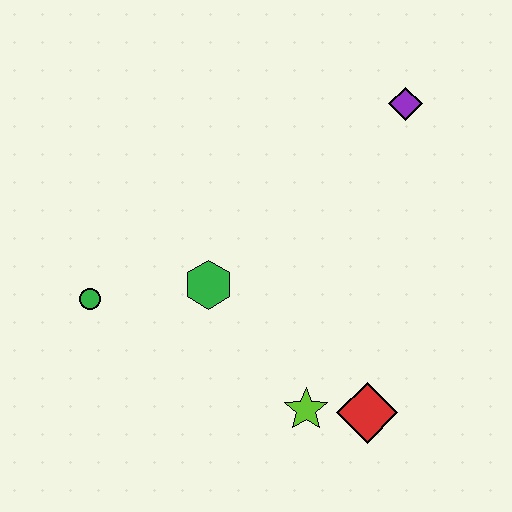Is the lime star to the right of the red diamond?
No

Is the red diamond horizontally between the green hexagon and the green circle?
No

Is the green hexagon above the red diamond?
Yes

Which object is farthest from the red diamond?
The purple diamond is farthest from the red diamond.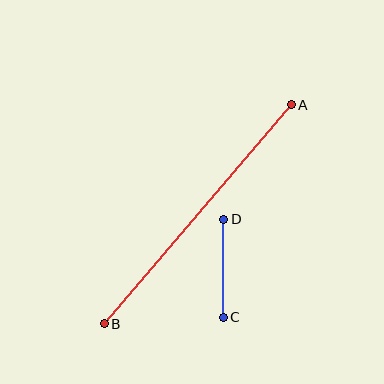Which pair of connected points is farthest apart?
Points A and B are farthest apart.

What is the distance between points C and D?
The distance is approximately 98 pixels.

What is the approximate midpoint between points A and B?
The midpoint is at approximately (198, 214) pixels.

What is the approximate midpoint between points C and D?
The midpoint is at approximately (223, 268) pixels.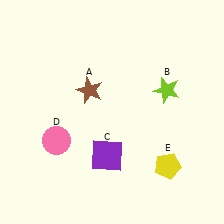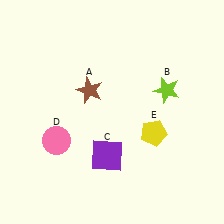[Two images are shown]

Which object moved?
The yellow pentagon (E) moved up.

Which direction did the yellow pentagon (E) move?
The yellow pentagon (E) moved up.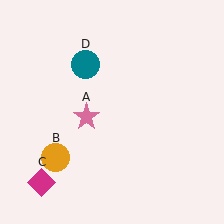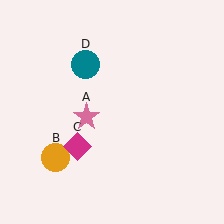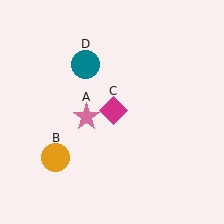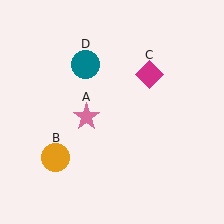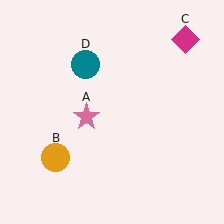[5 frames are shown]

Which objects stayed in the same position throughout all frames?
Pink star (object A) and orange circle (object B) and teal circle (object D) remained stationary.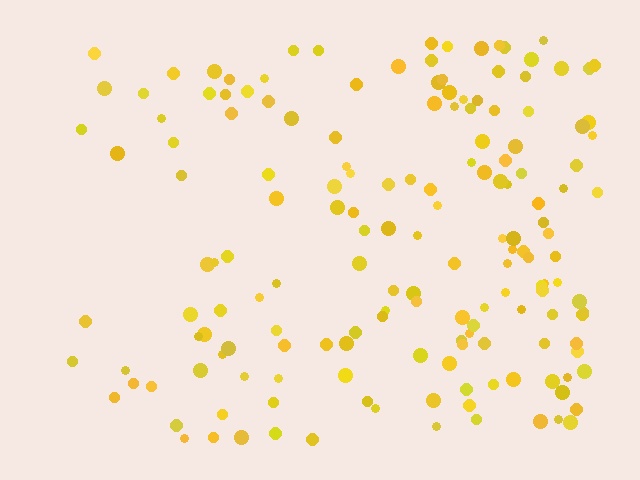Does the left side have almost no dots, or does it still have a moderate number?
Still a moderate number, just noticeably fewer than the right.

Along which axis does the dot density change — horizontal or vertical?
Horizontal.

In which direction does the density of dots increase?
From left to right, with the right side densest.